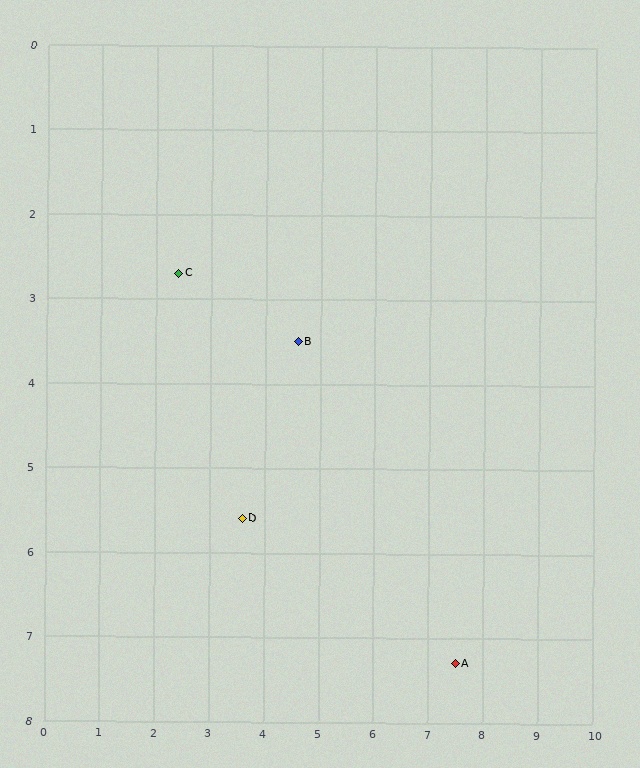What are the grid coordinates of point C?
Point C is at approximately (2.4, 2.7).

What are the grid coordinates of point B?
Point B is at approximately (4.6, 3.5).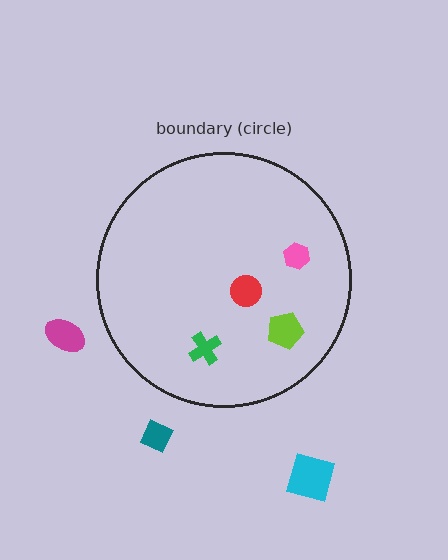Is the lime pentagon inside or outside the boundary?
Inside.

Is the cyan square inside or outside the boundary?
Outside.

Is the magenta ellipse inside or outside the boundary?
Outside.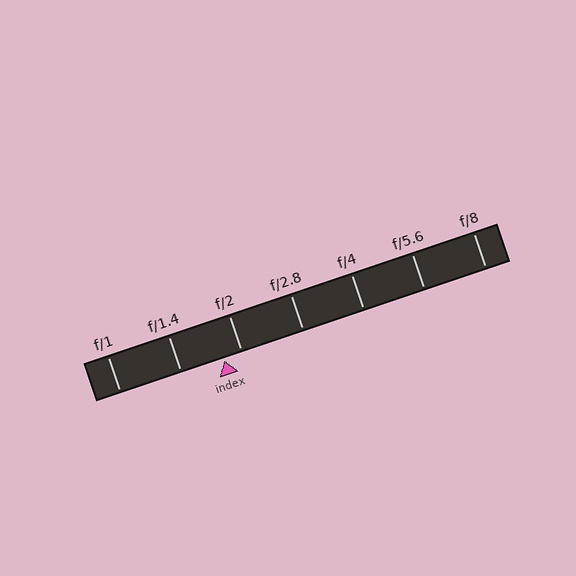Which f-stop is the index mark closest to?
The index mark is closest to f/2.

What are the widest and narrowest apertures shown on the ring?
The widest aperture shown is f/1 and the narrowest is f/8.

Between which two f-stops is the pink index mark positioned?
The index mark is between f/1.4 and f/2.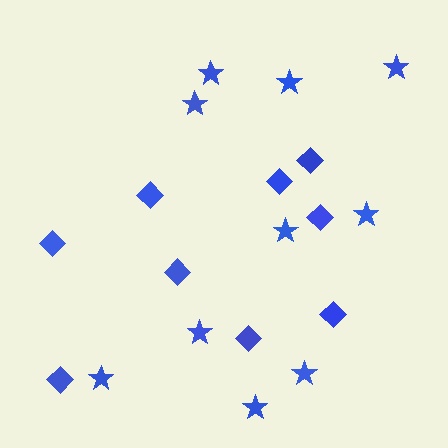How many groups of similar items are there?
There are 2 groups: one group of stars (10) and one group of diamonds (9).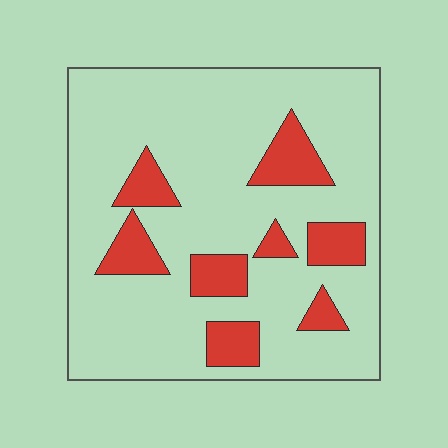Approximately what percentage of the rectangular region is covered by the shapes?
Approximately 20%.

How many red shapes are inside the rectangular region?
8.